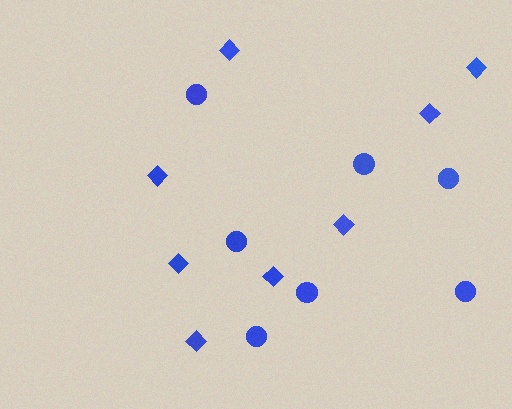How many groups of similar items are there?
There are 2 groups: one group of circles (7) and one group of diamonds (8).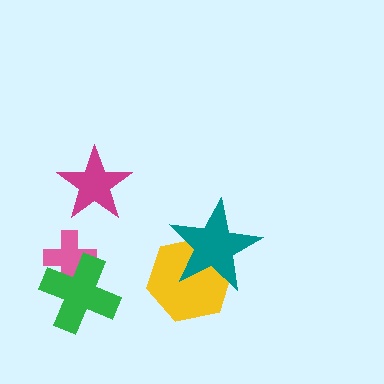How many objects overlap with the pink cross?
1 object overlaps with the pink cross.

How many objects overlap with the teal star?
1 object overlaps with the teal star.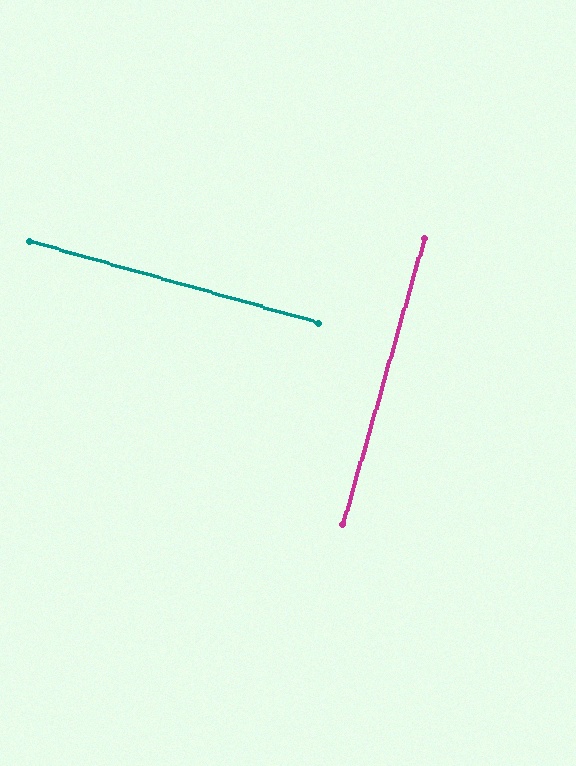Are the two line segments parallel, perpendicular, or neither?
Perpendicular — they meet at approximately 90°.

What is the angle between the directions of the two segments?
Approximately 90 degrees.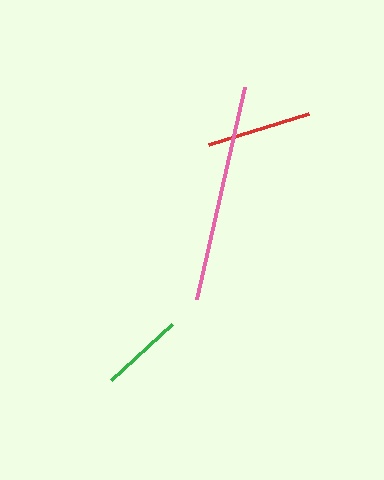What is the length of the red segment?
The red segment is approximately 105 pixels long.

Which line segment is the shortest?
The green line is the shortest at approximately 83 pixels.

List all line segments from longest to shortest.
From longest to shortest: pink, red, green.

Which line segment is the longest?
The pink line is the longest at approximately 217 pixels.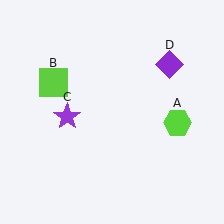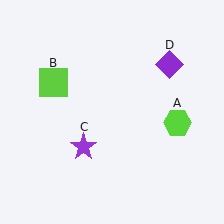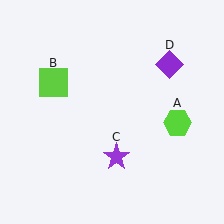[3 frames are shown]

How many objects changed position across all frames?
1 object changed position: purple star (object C).